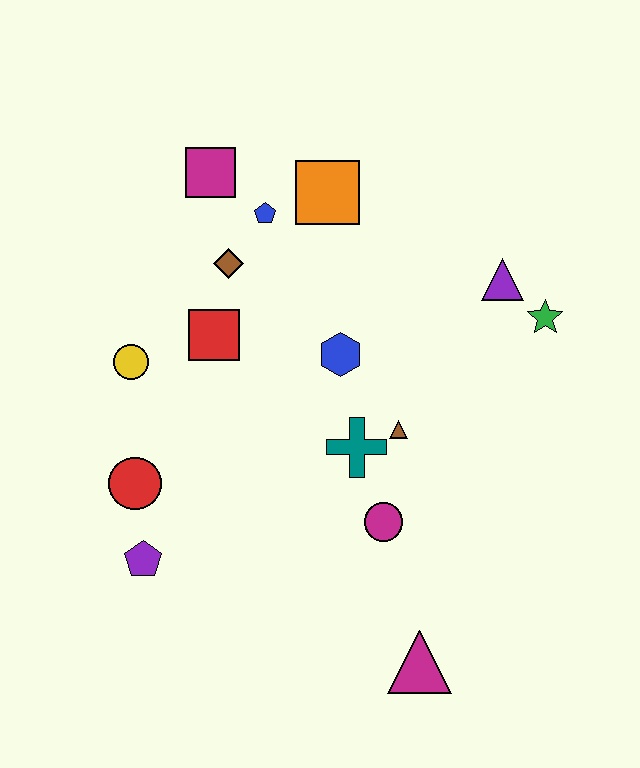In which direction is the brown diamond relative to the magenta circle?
The brown diamond is above the magenta circle.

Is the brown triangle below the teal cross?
No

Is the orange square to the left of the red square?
No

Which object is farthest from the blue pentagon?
The magenta triangle is farthest from the blue pentagon.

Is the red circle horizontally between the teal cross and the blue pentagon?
No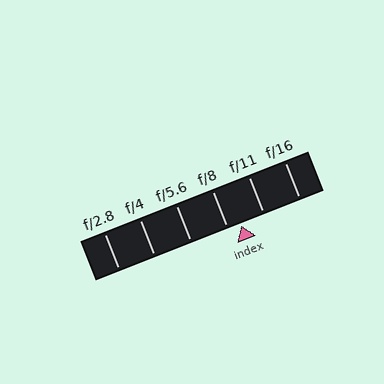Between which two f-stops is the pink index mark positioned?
The index mark is between f/8 and f/11.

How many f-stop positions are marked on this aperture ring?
There are 6 f-stop positions marked.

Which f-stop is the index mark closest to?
The index mark is closest to f/8.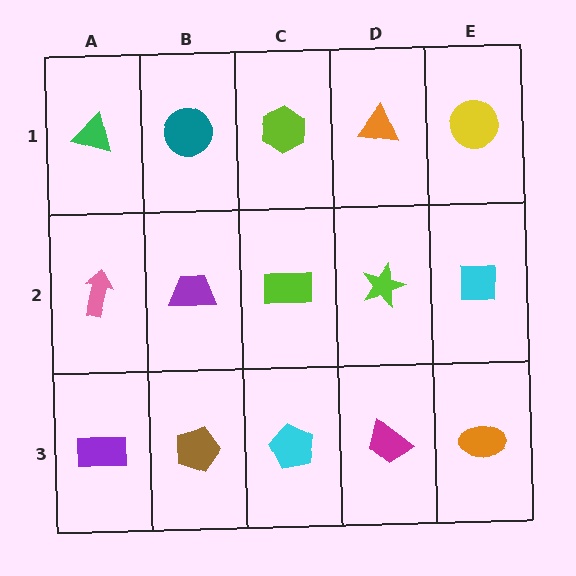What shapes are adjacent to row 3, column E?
A cyan square (row 2, column E), a magenta trapezoid (row 3, column D).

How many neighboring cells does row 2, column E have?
3.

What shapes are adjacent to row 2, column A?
A green triangle (row 1, column A), a purple rectangle (row 3, column A), a purple trapezoid (row 2, column B).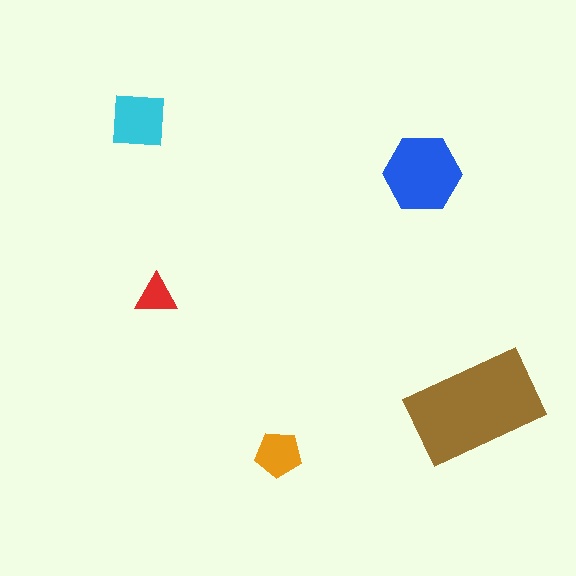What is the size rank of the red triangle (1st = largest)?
5th.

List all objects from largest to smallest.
The brown rectangle, the blue hexagon, the cyan square, the orange pentagon, the red triangle.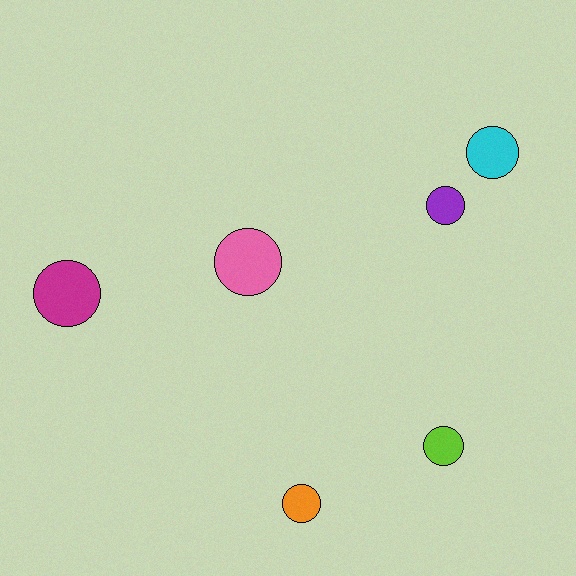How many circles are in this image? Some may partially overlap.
There are 6 circles.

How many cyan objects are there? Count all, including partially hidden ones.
There is 1 cyan object.